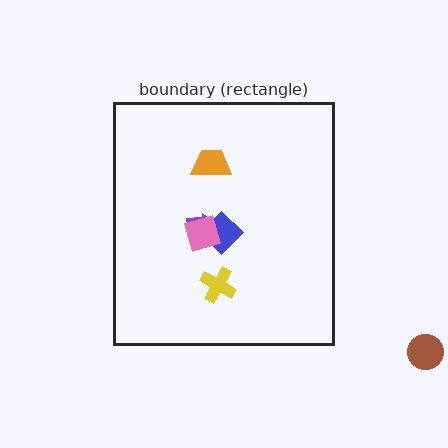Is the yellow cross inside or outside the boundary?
Inside.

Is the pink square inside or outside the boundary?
Inside.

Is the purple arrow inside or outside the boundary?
Inside.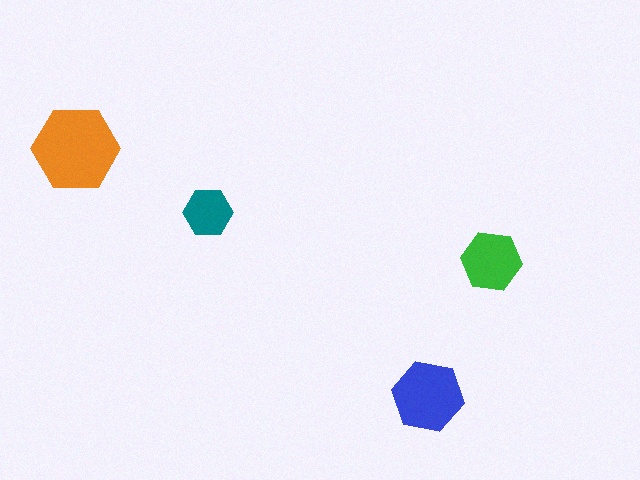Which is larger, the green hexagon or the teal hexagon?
The green one.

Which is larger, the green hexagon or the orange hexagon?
The orange one.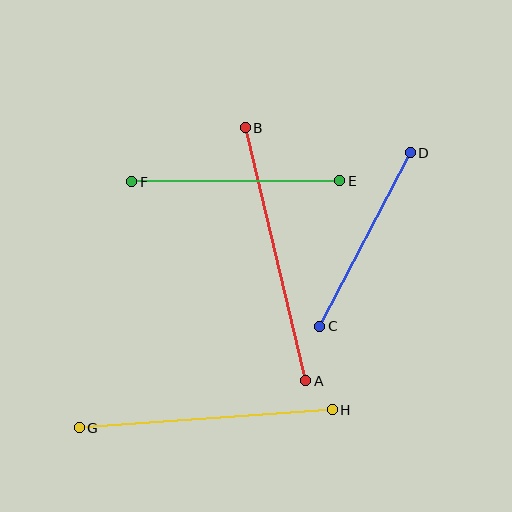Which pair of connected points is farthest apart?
Points A and B are farthest apart.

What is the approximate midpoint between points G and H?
The midpoint is at approximately (206, 419) pixels.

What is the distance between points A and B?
The distance is approximately 260 pixels.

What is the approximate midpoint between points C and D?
The midpoint is at approximately (365, 240) pixels.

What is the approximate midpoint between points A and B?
The midpoint is at approximately (275, 254) pixels.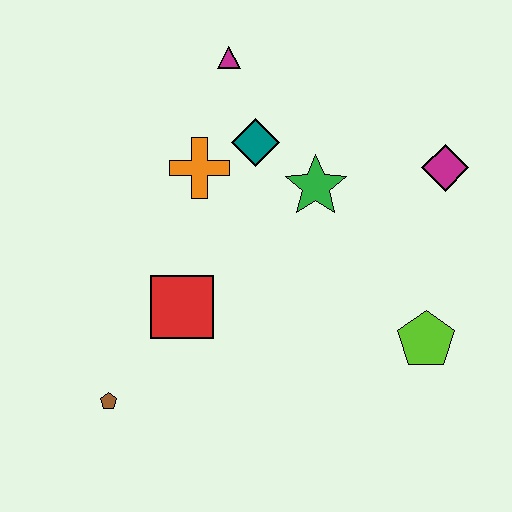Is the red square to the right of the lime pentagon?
No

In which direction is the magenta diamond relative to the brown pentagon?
The magenta diamond is to the right of the brown pentagon.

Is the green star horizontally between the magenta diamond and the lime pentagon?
No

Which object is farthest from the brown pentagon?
The magenta diamond is farthest from the brown pentagon.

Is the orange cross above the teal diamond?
No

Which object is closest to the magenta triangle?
The teal diamond is closest to the magenta triangle.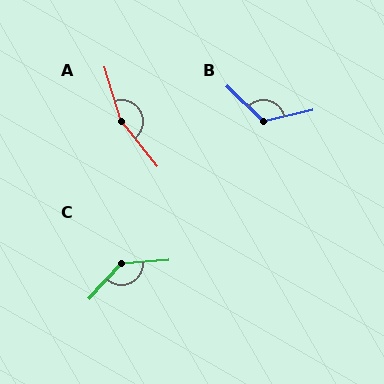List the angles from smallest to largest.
B (122°), C (136°), A (158°).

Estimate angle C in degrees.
Approximately 136 degrees.